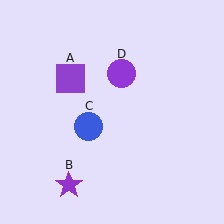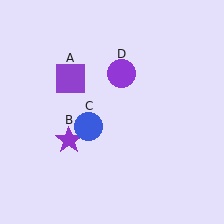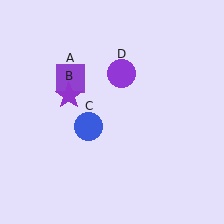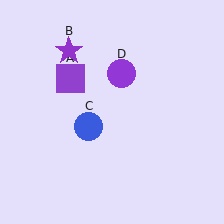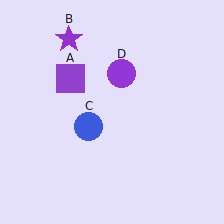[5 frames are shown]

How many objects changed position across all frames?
1 object changed position: purple star (object B).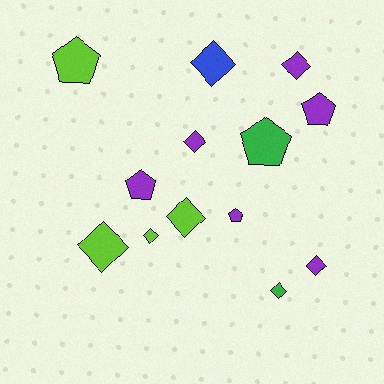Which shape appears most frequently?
Diamond, with 8 objects.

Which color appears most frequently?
Purple, with 6 objects.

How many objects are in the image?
There are 13 objects.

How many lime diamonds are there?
There are 3 lime diamonds.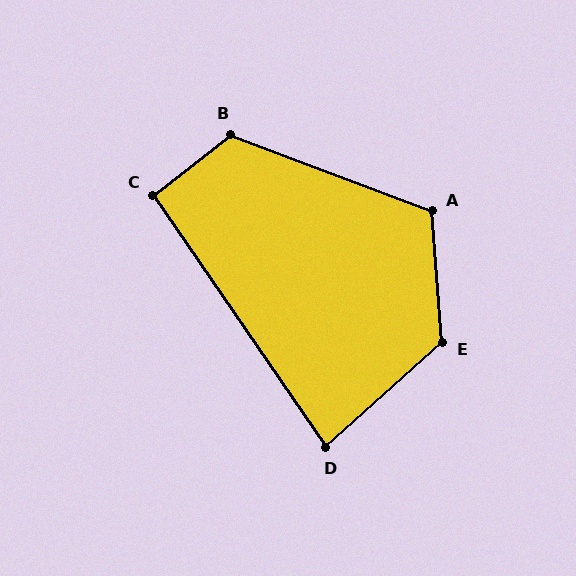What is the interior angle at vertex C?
Approximately 94 degrees (approximately right).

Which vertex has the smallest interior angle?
D, at approximately 83 degrees.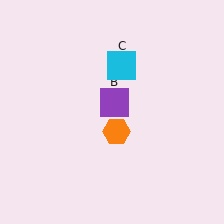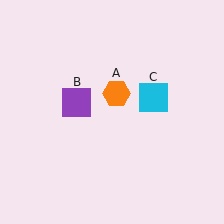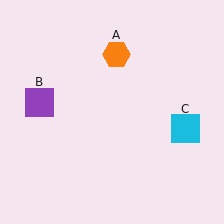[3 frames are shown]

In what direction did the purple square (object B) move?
The purple square (object B) moved left.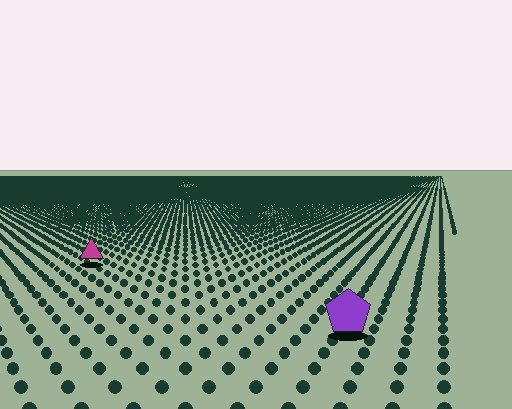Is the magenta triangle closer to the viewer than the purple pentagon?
No. The purple pentagon is closer — you can tell from the texture gradient: the ground texture is coarser near it.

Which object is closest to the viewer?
The purple pentagon is closest. The texture marks near it are larger and more spread out.